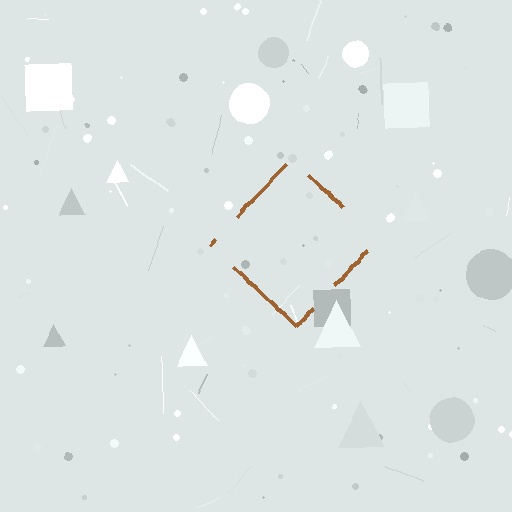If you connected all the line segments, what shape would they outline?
They would outline a diamond.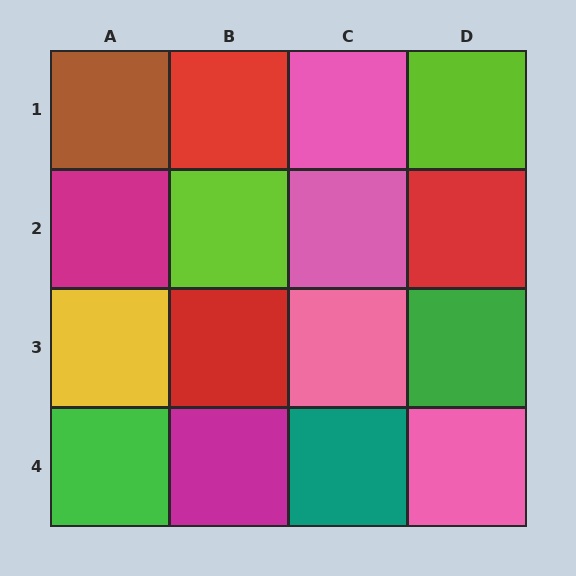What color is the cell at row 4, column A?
Green.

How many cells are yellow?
1 cell is yellow.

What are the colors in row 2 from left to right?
Magenta, lime, pink, red.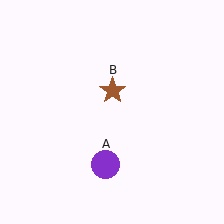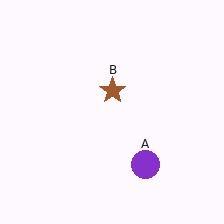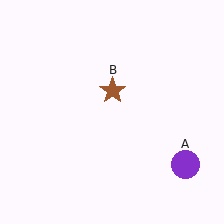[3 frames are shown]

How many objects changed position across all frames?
1 object changed position: purple circle (object A).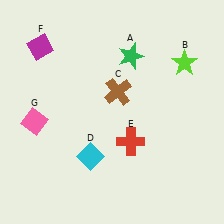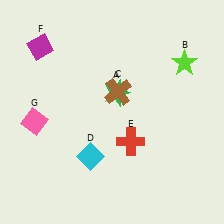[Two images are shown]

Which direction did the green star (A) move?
The green star (A) moved down.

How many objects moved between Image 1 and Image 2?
1 object moved between the two images.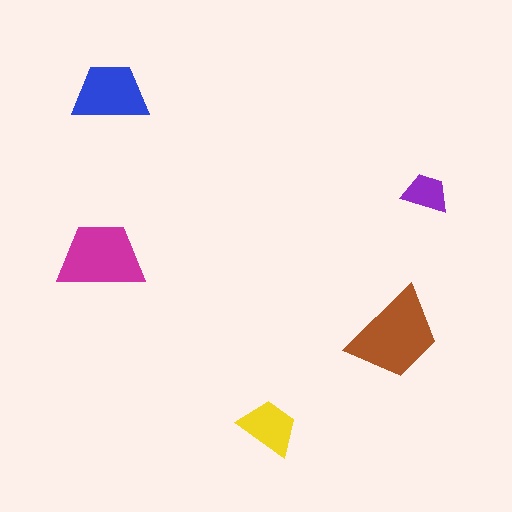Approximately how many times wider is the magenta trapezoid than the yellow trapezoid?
About 1.5 times wider.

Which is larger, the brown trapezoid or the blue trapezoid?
The brown one.